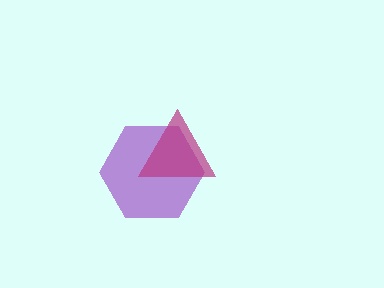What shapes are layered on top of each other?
The layered shapes are: a purple hexagon, a magenta triangle.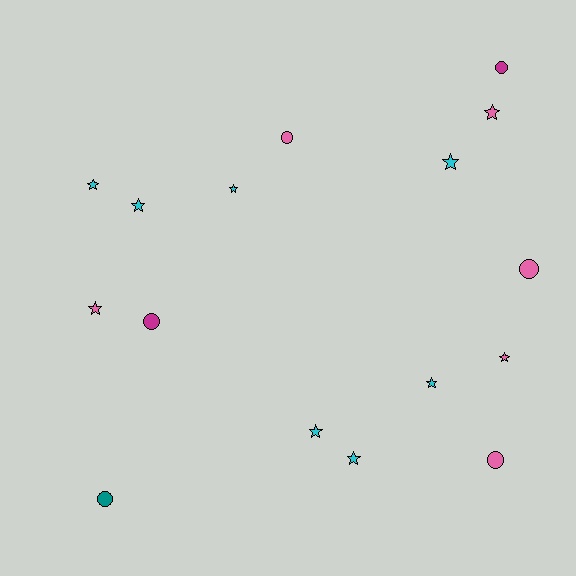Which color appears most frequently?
Cyan, with 7 objects.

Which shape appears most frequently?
Star, with 10 objects.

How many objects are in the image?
There are 16 objects.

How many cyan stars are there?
There are 7 cyan stars.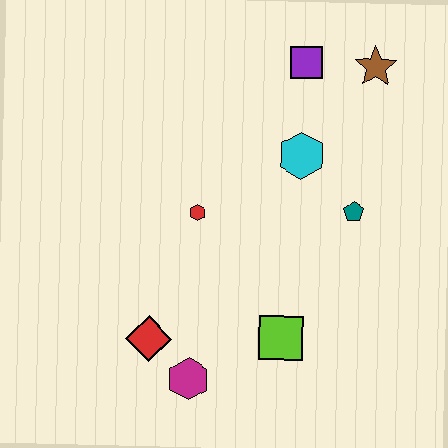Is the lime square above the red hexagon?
No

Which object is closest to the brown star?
The purple square is closest to the brown star.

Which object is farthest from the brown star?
The magenta hexagon is farthest from the brown star.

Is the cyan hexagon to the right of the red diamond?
Yes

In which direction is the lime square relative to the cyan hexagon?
The lime square is below the cyan hexagon.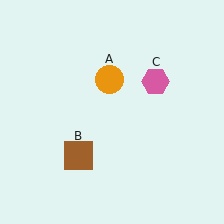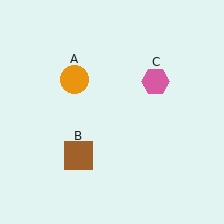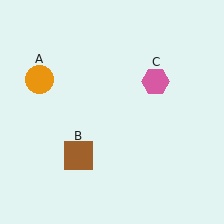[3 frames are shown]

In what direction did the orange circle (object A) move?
The orange circle (object A) moved left.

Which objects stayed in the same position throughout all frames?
Brown square (object B) and pink hexagon (object C) remained stationary.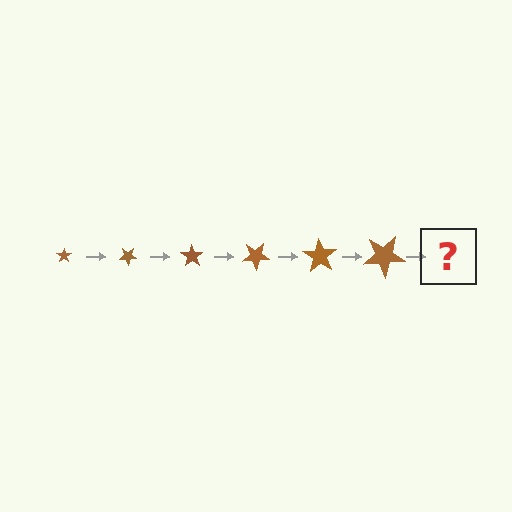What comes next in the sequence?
The next element should be a star, larger than the previous one and rotated 210 degrees from the start.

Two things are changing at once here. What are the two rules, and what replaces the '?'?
The two rules are that the star grows larger each step and it rotates 35 degrees each step. The '?' should be a star, larger than the previous one and rotated 210 degrees from the start.